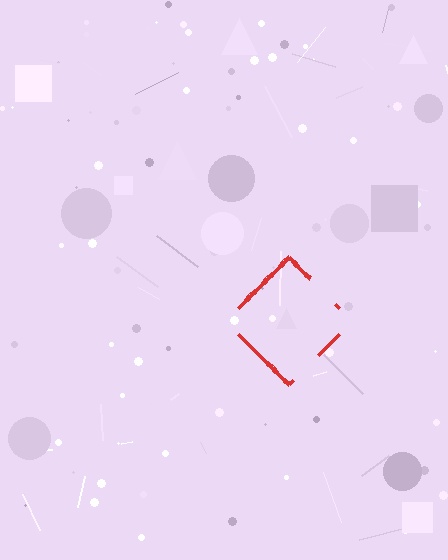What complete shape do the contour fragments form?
The contour fragments form a diamond.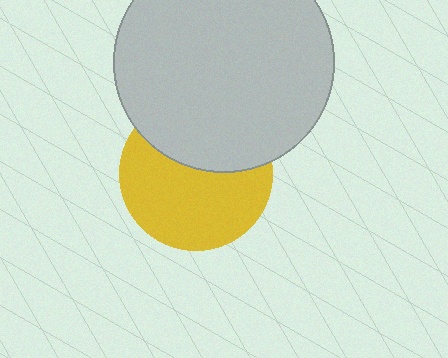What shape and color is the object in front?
The object in front is a light gray circle.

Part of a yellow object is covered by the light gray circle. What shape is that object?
It is a circle.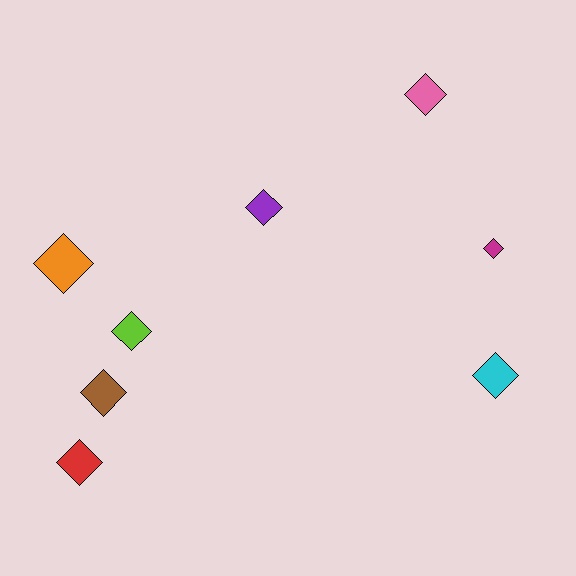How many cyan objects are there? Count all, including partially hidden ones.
There is 1 cyan object.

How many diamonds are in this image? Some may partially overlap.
There are 8 diamonds.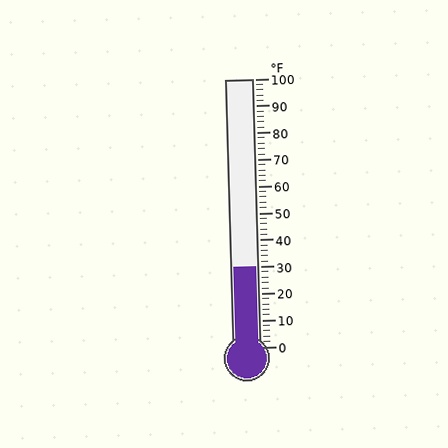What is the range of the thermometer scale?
The thermometer scale ranges from 0°F to 100°F.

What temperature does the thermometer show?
The thermometer shows approximately 30°F.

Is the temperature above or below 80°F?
The temperature is below 80°F.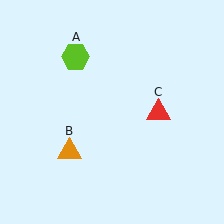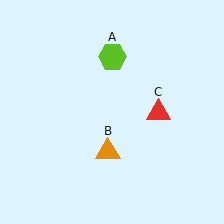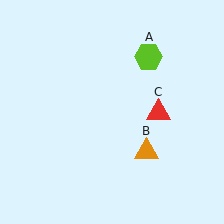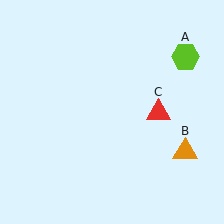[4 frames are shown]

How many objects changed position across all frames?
2 objects changed position: lime hexagon (object A), orange triangle (object B).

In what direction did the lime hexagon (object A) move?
The lime hexagon (object A) moved right.